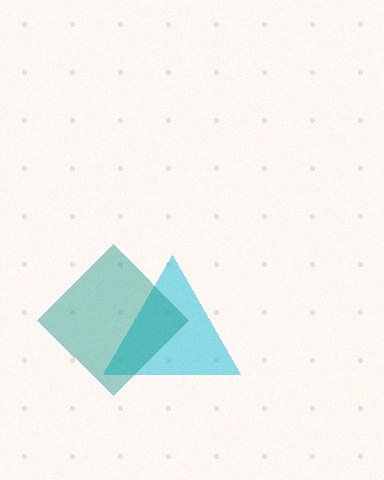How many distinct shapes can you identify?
There are 2 distinct shapes: a cyan triangle, a teal diamond.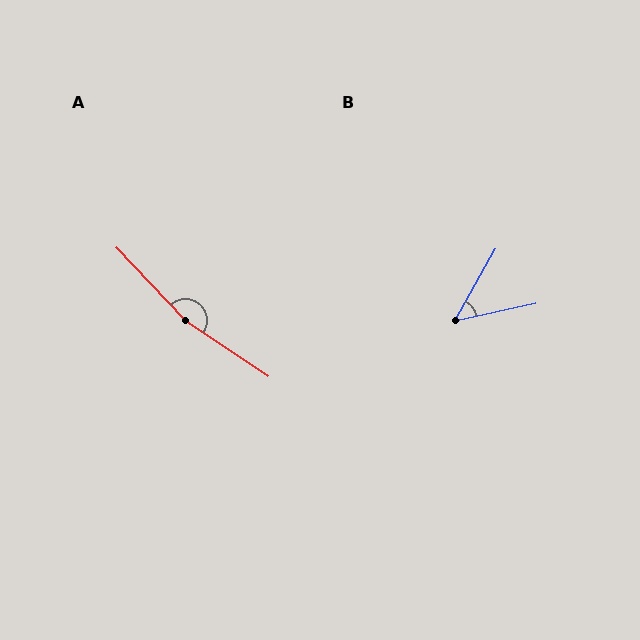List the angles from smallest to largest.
B (49°), A (167°).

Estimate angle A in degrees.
Approximately 167 degrees.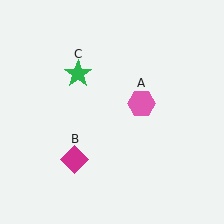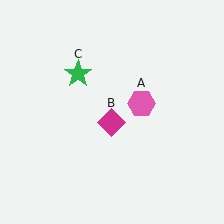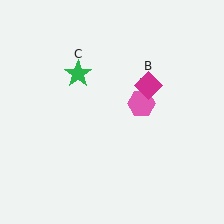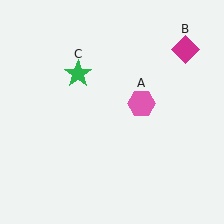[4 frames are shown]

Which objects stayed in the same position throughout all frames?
Pink hexagon (object A) and green star (object C) remained stationary.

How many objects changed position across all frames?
1 object changed position: magenta diamond (object B).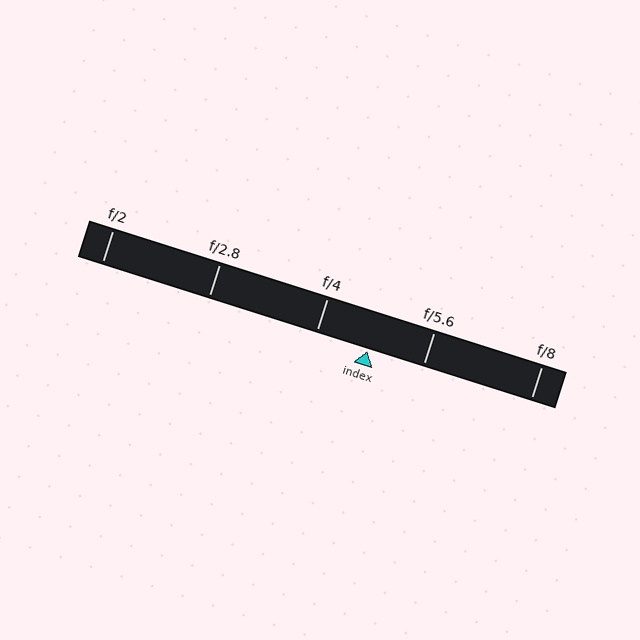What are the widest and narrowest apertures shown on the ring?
The widest aperture shown is f/2 and the narrowest is f/8.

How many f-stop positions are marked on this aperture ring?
There are 5 f-stop positions marked.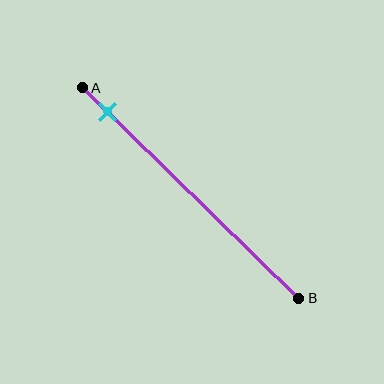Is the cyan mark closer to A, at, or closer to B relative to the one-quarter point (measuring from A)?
The cyan mark is closer to point A than the one-quarter point of segment AB.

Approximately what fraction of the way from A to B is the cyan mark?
The cyan mark is approximately 10% of the way from A to B.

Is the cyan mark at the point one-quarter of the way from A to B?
No, the mark is at about 10% from A, not at the 25% one-quarter point.